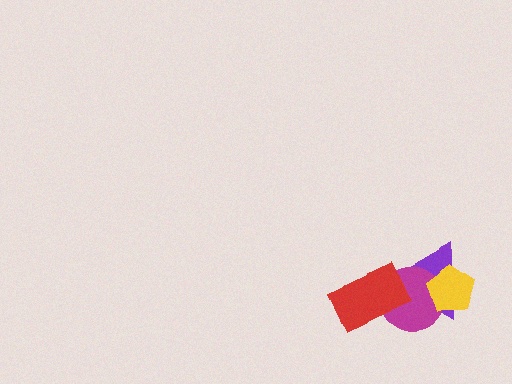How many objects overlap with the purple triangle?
3 objects overlap with the purple triangle.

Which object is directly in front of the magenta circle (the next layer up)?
The red rectangle is directly in front of the magenta circle.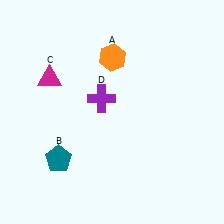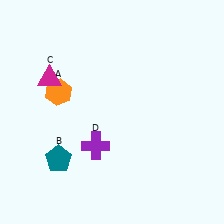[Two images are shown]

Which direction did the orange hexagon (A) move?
The orange hexagon (A) moved left.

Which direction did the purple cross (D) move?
The purple cross (D) moved down.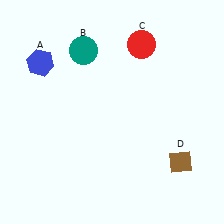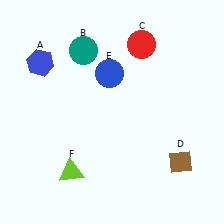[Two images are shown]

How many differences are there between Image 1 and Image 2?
There are 2 differences between the two images.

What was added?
A blue circle (E), a lime triangle (F) were added in Image 2.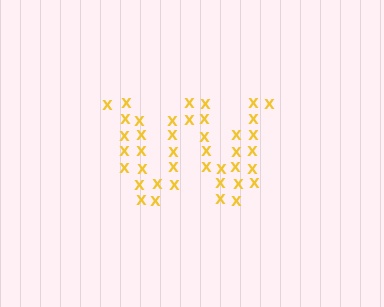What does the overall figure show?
The overall figure shows the letter W.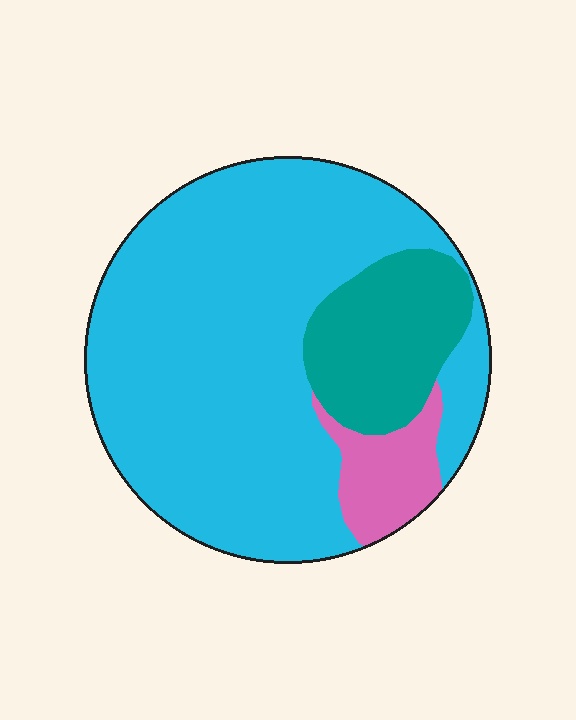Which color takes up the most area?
Cyan, at roughly 75%.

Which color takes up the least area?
Pink, at roughly 10%.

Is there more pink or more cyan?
Cyan.